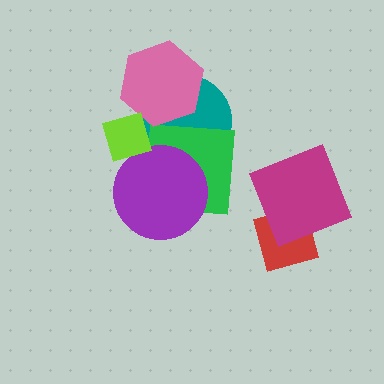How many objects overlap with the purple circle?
3 objects overlap with the purple circle.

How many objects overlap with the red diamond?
1 object overlaps with the red diamond.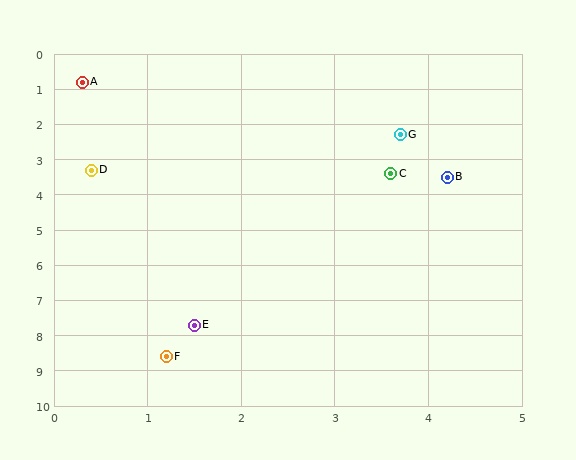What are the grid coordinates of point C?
Point C is at approximately (3.6, 3.4).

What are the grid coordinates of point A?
Point A is at approximately (0.3, 0.8).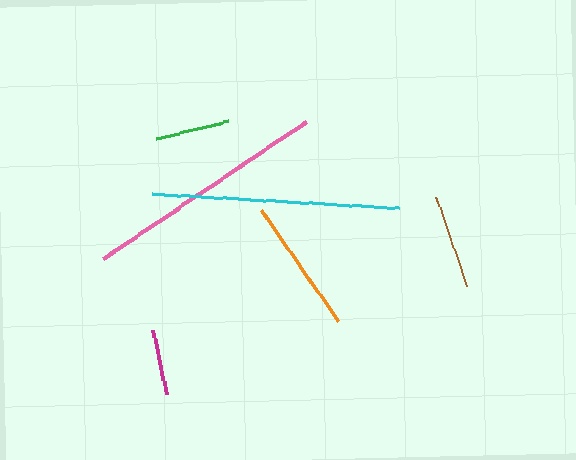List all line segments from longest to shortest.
From longest to shortest: cyan, pink, orange, brown, green, magenta.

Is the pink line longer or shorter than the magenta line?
The pink line is longer than the magenta line.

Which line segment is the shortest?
The magenta line is the shortest at approximately 65 pixels.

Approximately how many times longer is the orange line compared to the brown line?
The orange line is approximately 1.4 times the length of the brown line.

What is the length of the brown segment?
The brown segment is approximately 94 pixels long.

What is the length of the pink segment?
The pink segment is approximately 246 pixels long.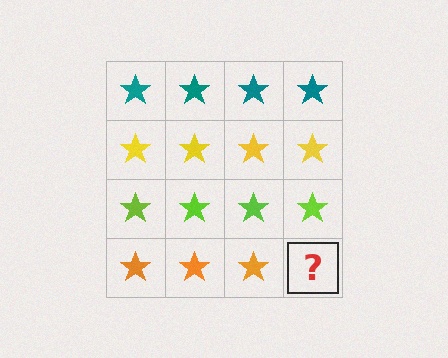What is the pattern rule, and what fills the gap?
The rule is that each row has a consistent color. The gap should be filled with an orange star.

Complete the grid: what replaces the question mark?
The question mark should be replaced with an orange star.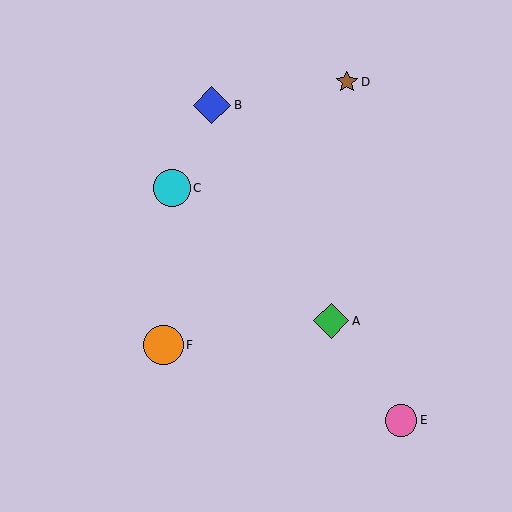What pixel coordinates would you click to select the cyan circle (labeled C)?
Click at (172, 188) to select the cyan circle C.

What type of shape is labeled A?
Shape A is a green diamond.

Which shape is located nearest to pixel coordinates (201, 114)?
The blue diamond (labeled B) at (212, 105) is nearest to that location.